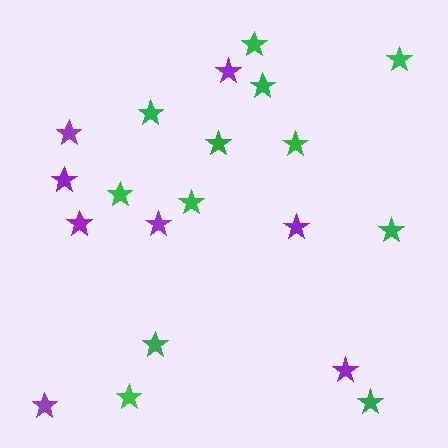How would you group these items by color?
There are 2 groups: one group of purple stars (8) and one group of green stars (12).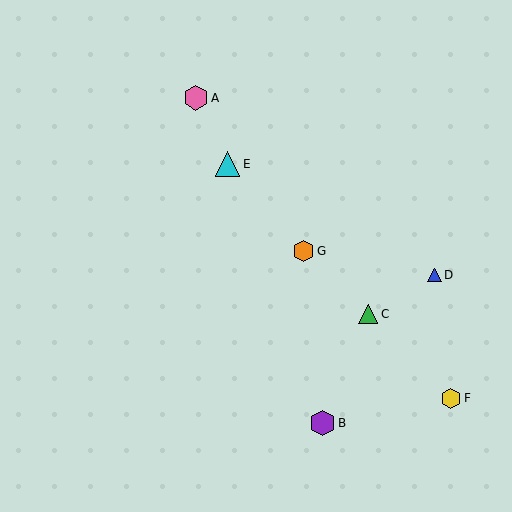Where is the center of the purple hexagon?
The center of the purple hexagon is at (323, 423).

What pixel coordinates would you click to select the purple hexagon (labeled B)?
Click at (323, 423) to select the purple hexagon B.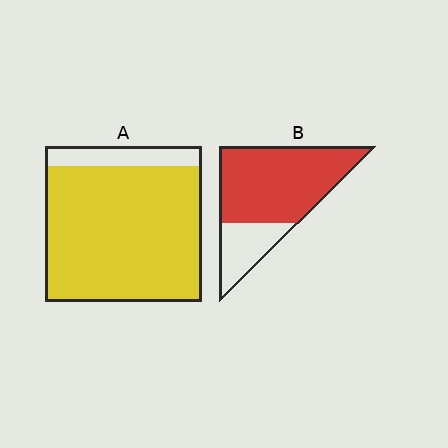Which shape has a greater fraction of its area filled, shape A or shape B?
Shape A.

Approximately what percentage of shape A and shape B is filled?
A is approximately 85% and B is approximately 75%.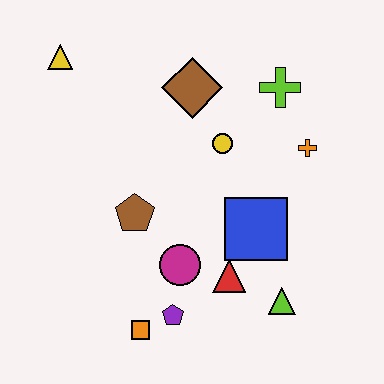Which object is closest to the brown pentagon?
The magenta circle is closest to the brown pentagon.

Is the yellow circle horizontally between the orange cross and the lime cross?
No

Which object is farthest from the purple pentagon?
The yellow triangle is farthest from the purple pentagon.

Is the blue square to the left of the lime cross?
Yes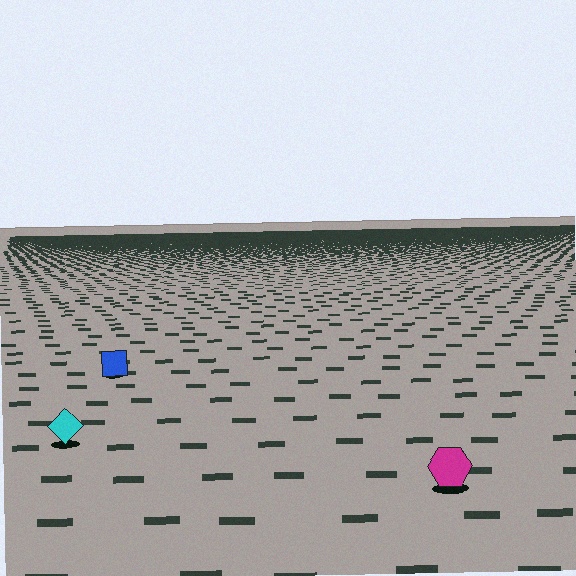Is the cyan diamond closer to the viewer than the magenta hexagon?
No. The magenta hexagon is closer — you can tell from the texture gradient: the ground texture is coarser near it.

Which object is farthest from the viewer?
The blue square is farthest from the viewer. It appears smaller and the ground texture around it is denser.